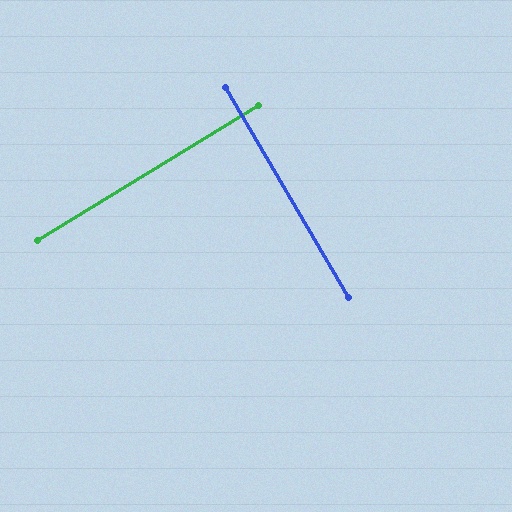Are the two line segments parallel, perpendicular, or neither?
Perpendicular — they meet at approximately 89°.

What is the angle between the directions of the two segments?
Approximately 89 degrees.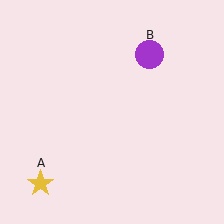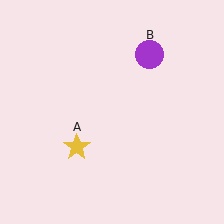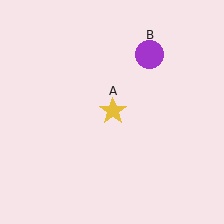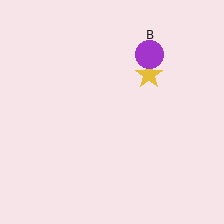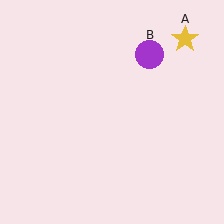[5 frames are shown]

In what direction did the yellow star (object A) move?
The yellow star (object A) moved up and to the right.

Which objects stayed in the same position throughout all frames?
Purple circle (object B) remained stationary.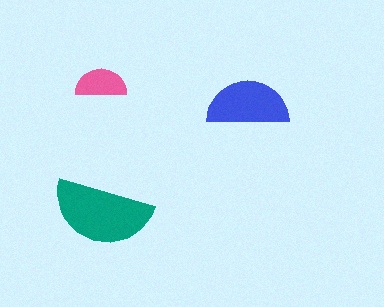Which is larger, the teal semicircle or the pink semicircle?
The teal one.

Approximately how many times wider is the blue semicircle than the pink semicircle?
About 1.5 times wider.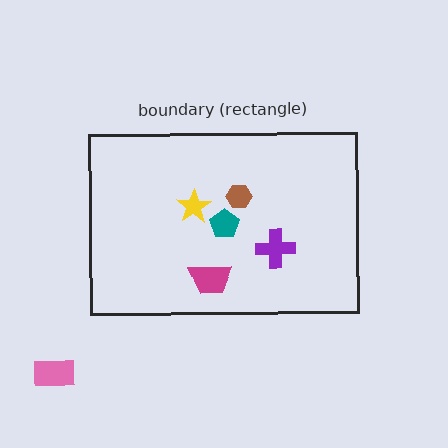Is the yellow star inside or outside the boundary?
Inside.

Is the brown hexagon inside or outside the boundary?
Inside.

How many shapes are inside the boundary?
5 inside, 1 outside.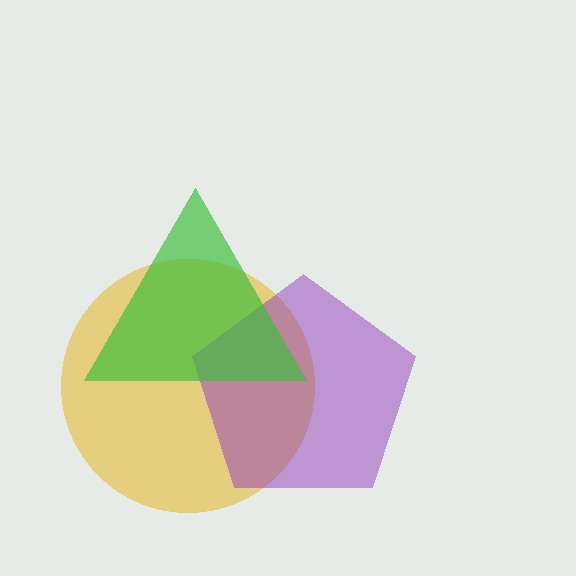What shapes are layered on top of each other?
The layered shapes are: a yellow circle, a purple pentagon, a green triangle.